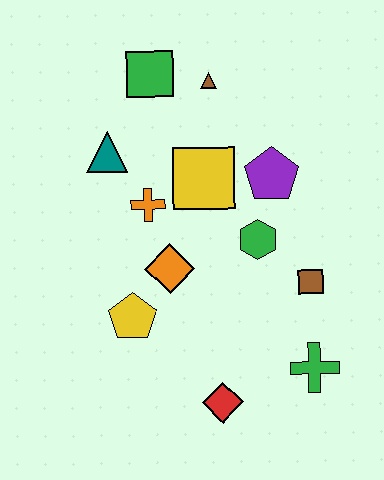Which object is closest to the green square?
The brown triangle is closest to the green square.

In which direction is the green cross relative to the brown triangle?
The green cross is below the brown triangle.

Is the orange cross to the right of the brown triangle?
No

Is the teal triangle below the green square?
Yes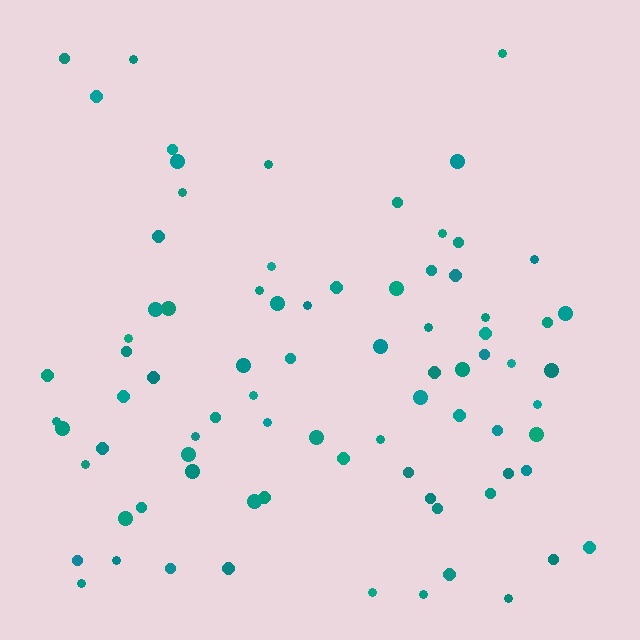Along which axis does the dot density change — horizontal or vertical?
Vertical.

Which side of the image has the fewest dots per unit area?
The top.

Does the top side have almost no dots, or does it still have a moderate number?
Still a moderate number, just noticeably fewer than the bottom.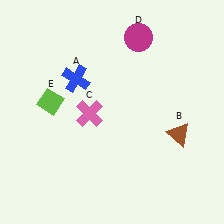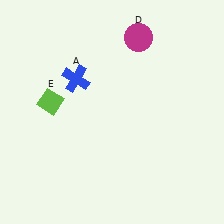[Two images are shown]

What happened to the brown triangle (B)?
The brown triangle (B) was removed in Image 2. It was in the bottom-right area of Image 1.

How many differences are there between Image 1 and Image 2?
There are 2 differences between the two images.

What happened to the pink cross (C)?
The pink cross (C) was removed in Image 2. It was in the bottom-left area of Image 1.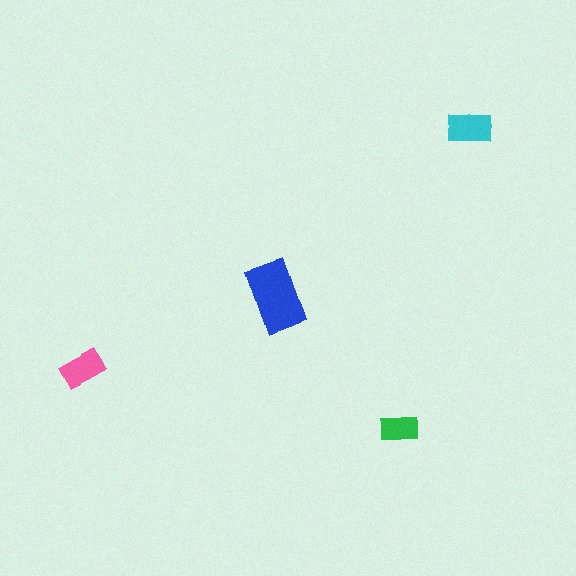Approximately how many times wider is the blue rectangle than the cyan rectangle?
About 1.5 times wider.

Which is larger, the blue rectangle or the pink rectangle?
The blue one.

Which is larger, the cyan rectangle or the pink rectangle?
The cyan one.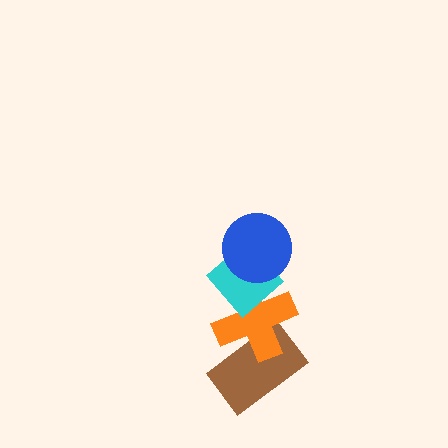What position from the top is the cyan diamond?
The cyan diamond is 2nd from the top.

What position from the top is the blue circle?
The blue circle is 1st from the top.